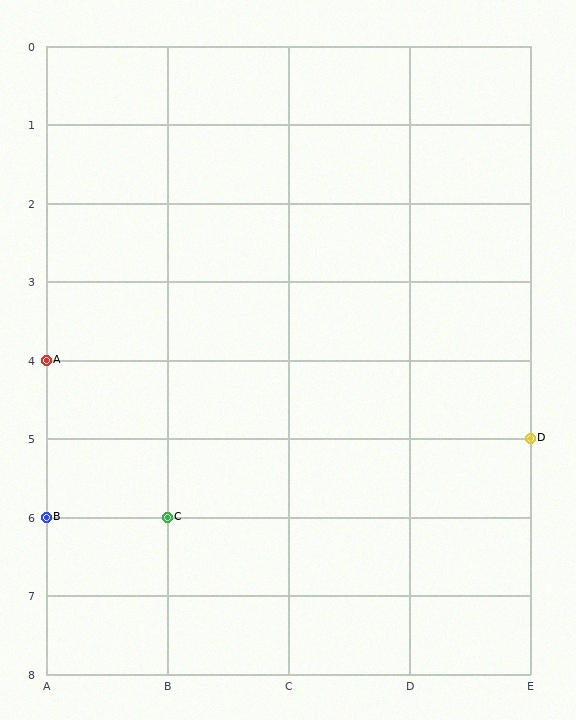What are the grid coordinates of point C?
Point C is at grid coordinates (B, 6).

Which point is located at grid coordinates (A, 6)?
Point B is at (A, 6).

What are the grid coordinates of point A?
Point A is at grid coordinates (A, 4).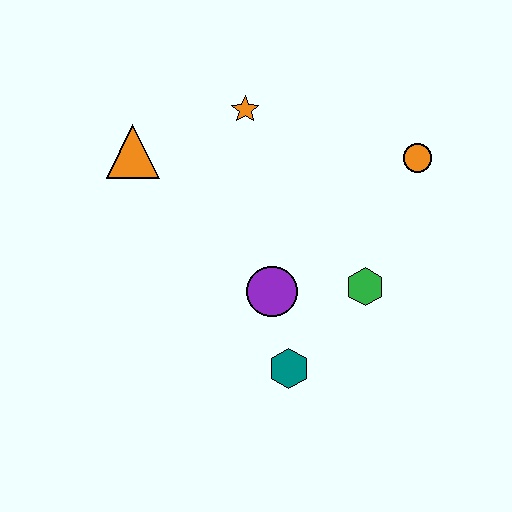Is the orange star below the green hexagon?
No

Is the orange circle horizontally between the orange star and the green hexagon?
No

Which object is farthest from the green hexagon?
The orange triangle is farthest from the green hexagon.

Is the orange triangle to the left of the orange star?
Yes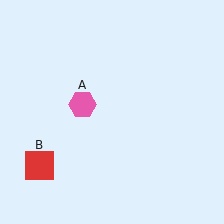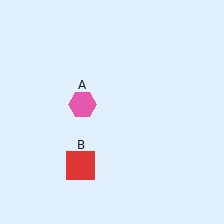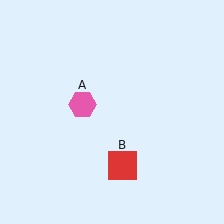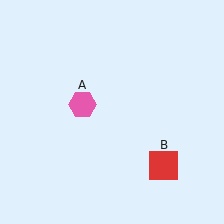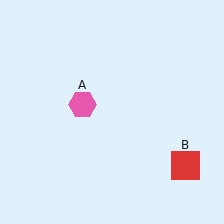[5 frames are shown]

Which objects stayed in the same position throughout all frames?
Pink hexagon (object A) remained stationary.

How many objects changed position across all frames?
1 object changed position: red square (object B).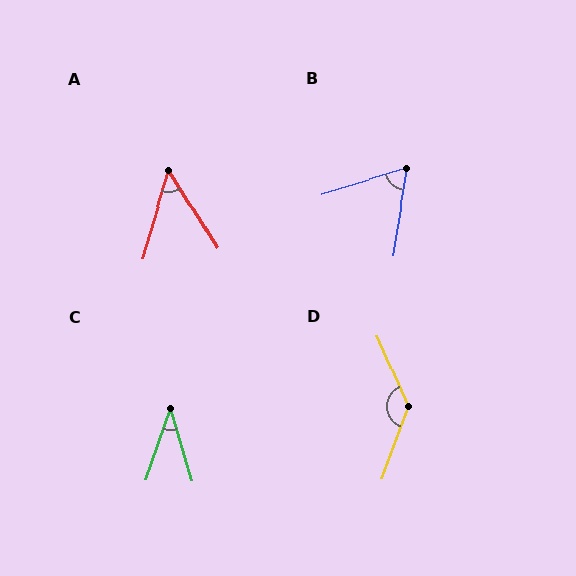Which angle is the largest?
D, at approximately 136 degrees.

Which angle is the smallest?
C, at approximately 36 degrees.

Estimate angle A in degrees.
Approximately 48 degrees.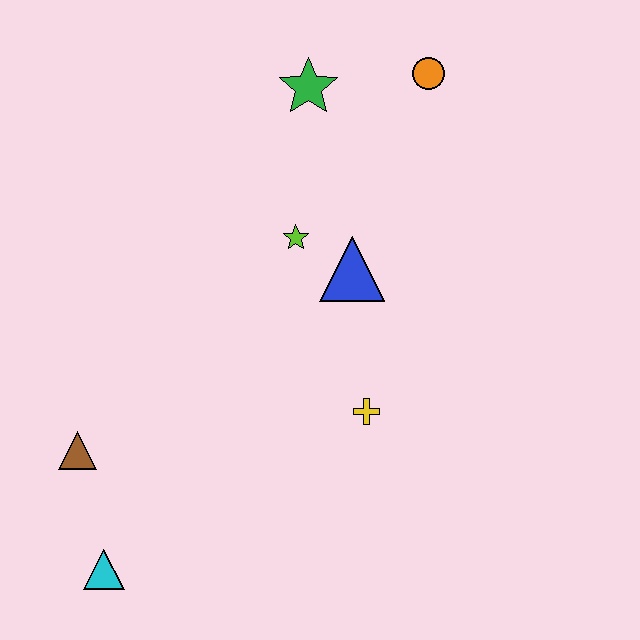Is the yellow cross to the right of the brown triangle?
Yes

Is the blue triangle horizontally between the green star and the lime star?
No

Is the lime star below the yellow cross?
No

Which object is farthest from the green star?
The cyan triangle is farthest from the green star.